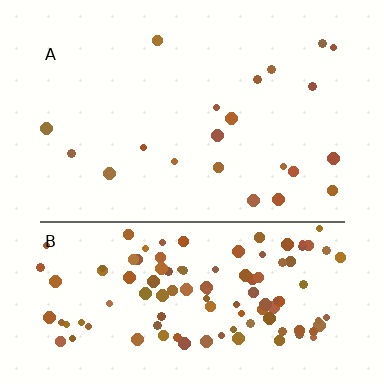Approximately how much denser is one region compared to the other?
Approximately 5.7× — region B over region A.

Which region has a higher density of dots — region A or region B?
B (the bottom).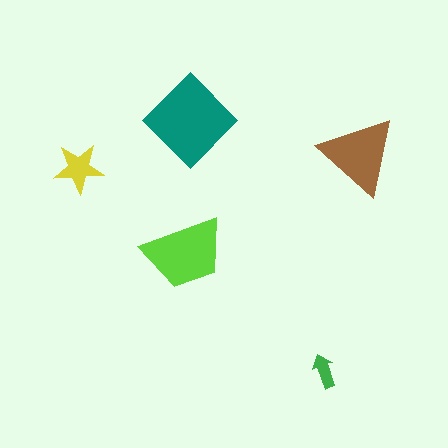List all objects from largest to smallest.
The teal diamond, the lime trapezoid, the brown triangle, the yellow star, the green arrow.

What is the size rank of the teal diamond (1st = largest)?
1st.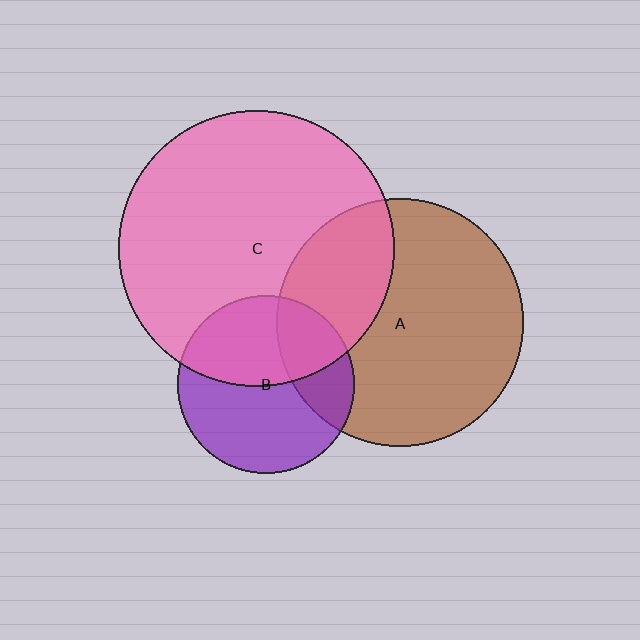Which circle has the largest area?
Circle C (pink).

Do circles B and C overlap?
Yes.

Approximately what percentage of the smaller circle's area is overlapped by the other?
Approximately 45%.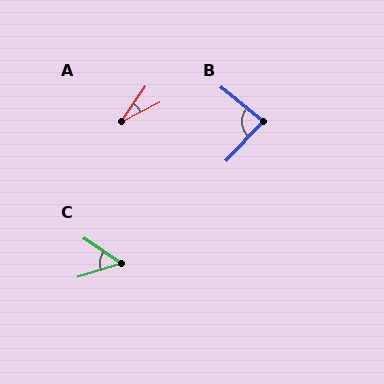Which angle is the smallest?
A, at approximately 29 degrees.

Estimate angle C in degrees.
Approximately 52 degrees.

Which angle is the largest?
B, at approximately 86 degrees.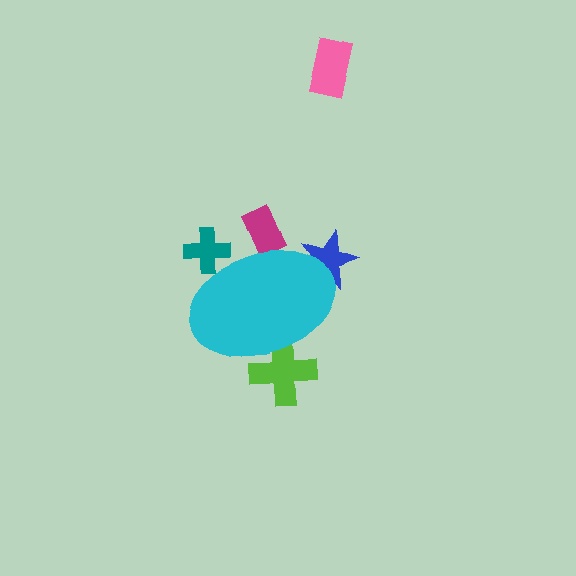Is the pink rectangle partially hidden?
No, the pink rectangle is fully visible.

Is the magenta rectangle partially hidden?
Yes, the magenta rectangle is partially hidden behind the cyan ellipse.